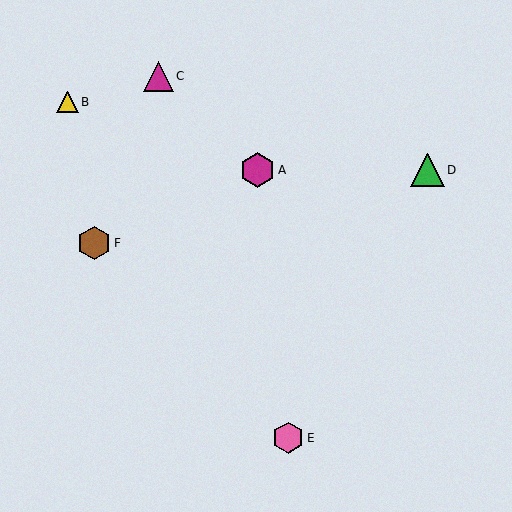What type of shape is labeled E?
Shape E is a pink hexagon.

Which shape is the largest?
The magenta hexagon (labeled A) is the largest.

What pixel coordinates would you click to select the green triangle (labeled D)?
Click at (427, 170) to select the green triangle D.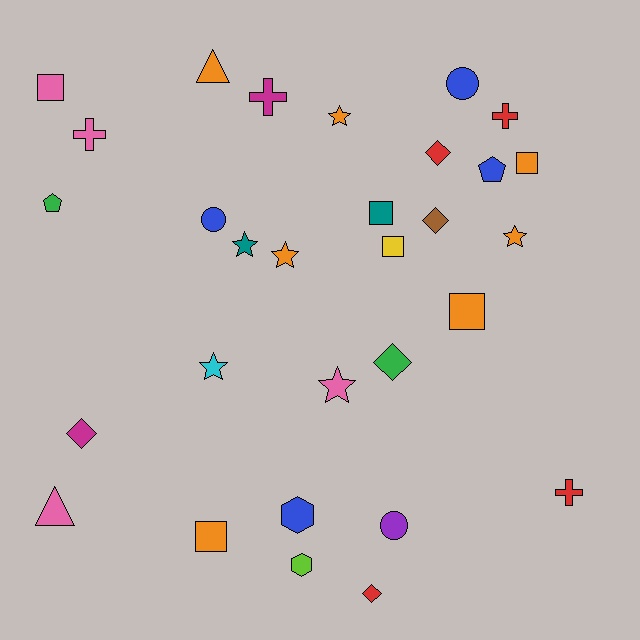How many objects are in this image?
There are 30 objects.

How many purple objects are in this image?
There is 1 purple object.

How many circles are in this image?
There are 3 circles.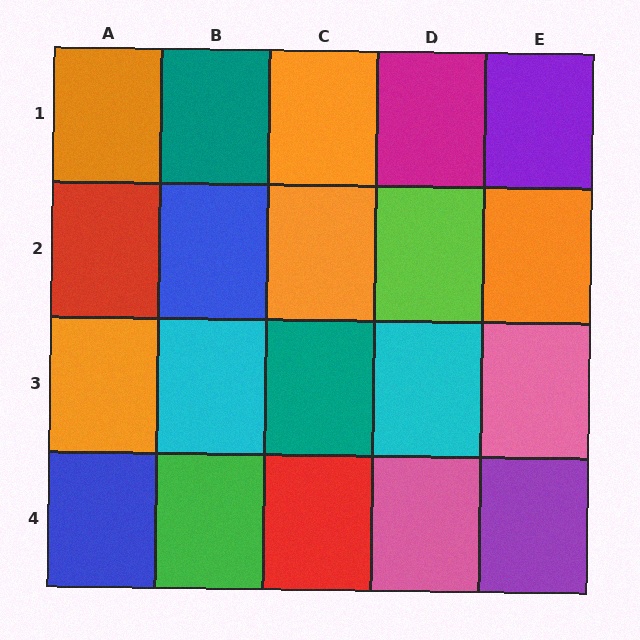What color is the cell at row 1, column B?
Teal.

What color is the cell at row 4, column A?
Blue.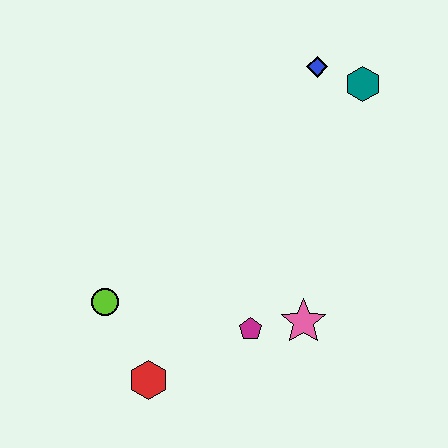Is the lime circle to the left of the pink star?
Yes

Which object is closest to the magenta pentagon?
The pink star is closest to the magenta pentagon.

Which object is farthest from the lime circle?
The teal hexagon is farthest from the lime circle.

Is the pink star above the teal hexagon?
No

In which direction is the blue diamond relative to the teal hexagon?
The blue diamond is to the left of the teal hexagon.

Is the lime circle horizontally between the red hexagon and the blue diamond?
No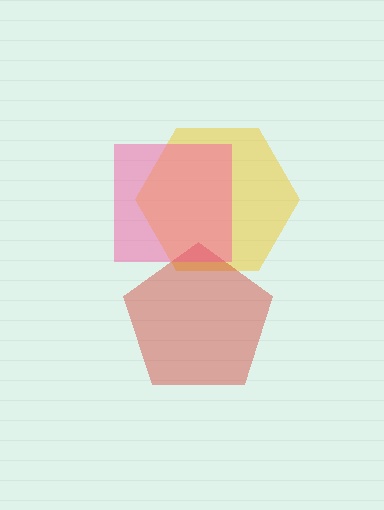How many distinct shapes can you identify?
There are 3 distinct shapes: a yellow hexagon, a red pentagon, a pink square.